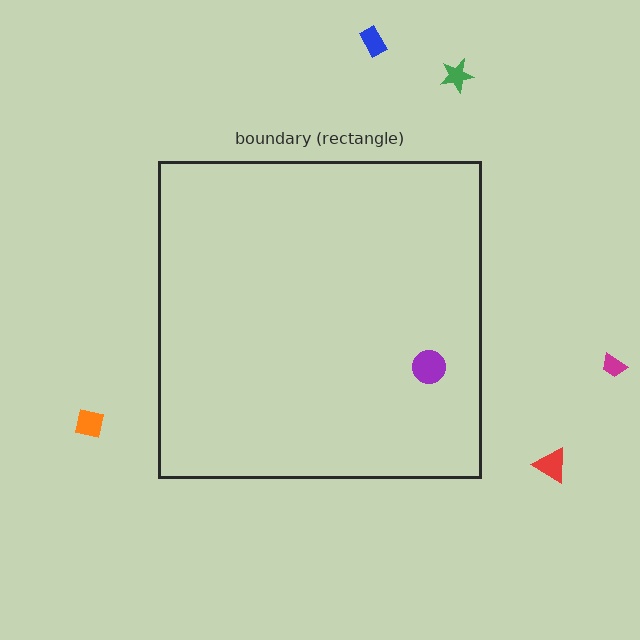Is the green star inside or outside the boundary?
Outside.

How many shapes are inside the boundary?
1 inside, 5 outside.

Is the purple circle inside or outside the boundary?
Inside.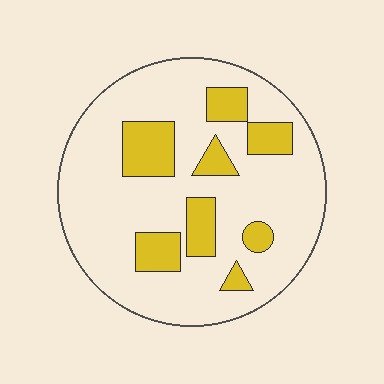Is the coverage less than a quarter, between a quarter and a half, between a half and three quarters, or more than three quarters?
Less than a quarter.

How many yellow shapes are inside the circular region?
8.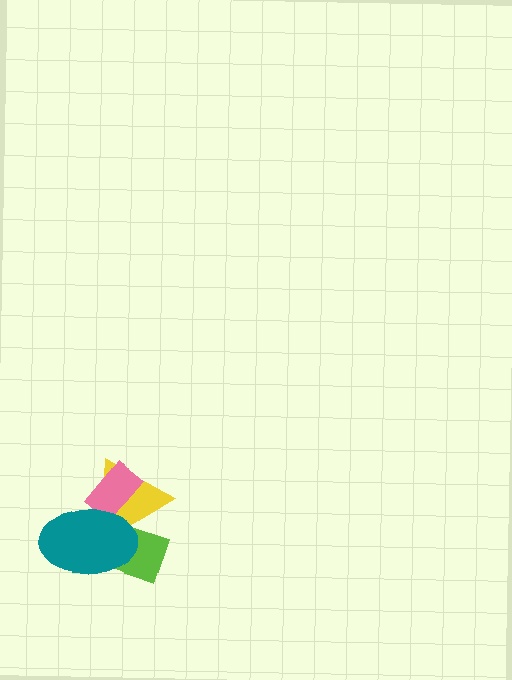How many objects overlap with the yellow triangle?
3 objects overlap with the yellow triangle.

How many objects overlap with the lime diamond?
2 objects overlap with the lime diamond.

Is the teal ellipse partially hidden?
No, no other shape covers it.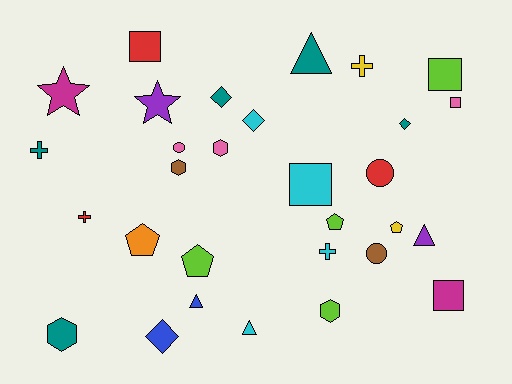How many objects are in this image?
There are 30 objects.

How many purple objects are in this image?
There are 2 purple objects.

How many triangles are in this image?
There are 4 triangles.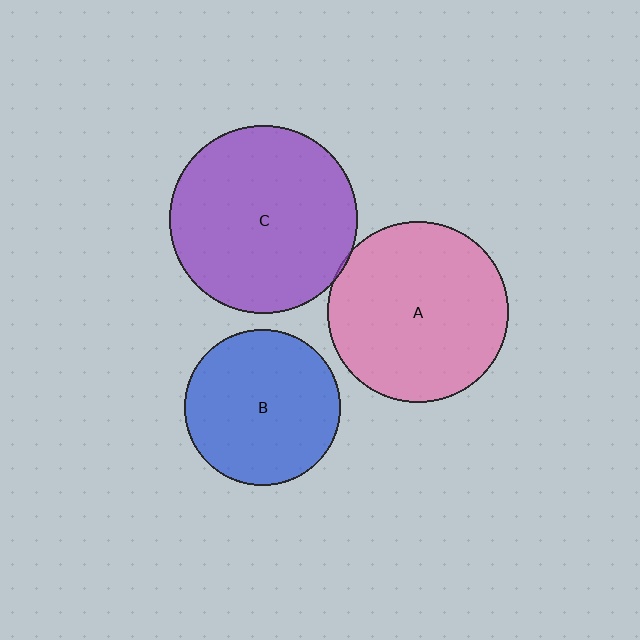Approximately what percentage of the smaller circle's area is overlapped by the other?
Approximately 5%.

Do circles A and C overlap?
Yes.